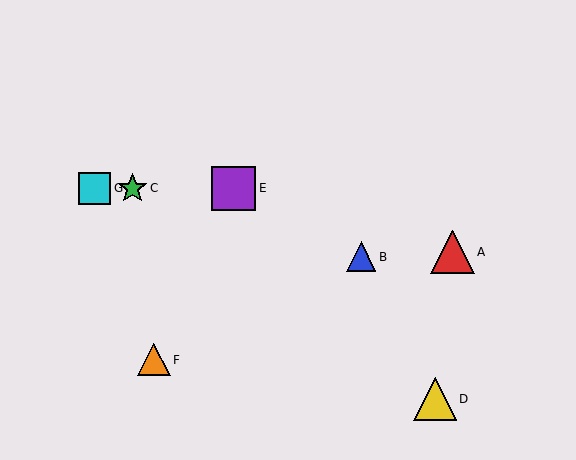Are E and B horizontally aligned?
No, E is at y≈188 and B is at y≈257.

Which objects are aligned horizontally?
Objects C, E, G are aligned horizontally.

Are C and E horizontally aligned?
Yes, both are at y≈188.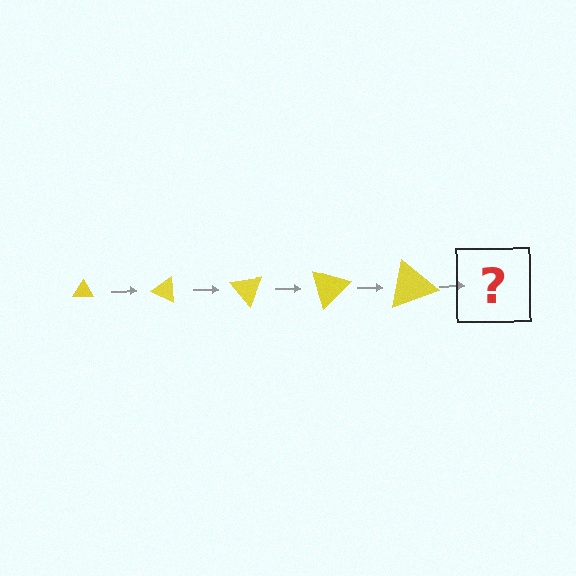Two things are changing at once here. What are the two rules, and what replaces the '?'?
The two rules are that the triangle grows larger each step and it rotates 25 degrees each step. The '?' should be a triangle, larger than the previous one and rotated 125 degrees from the start.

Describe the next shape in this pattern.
It should be a triangle, larger than the previous one and rotated 125 degrees from the start.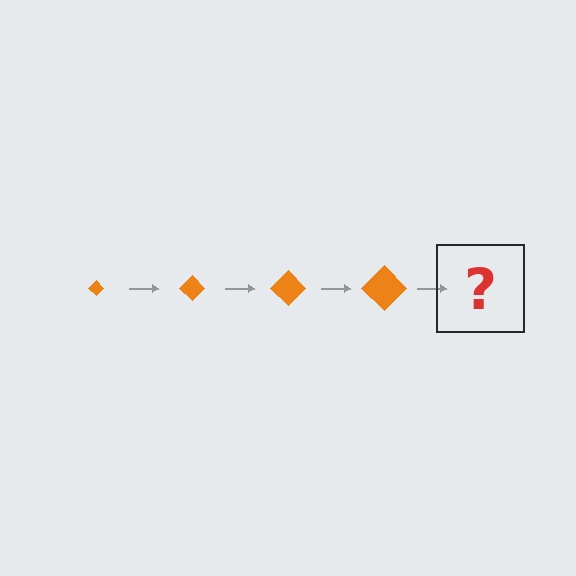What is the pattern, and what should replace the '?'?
The pattern is that the diamond gets progressively larger each step. The '?' should be an orange diamond, larger than the previous one.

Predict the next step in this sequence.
The next step is an orange diamond, larger than the previous one.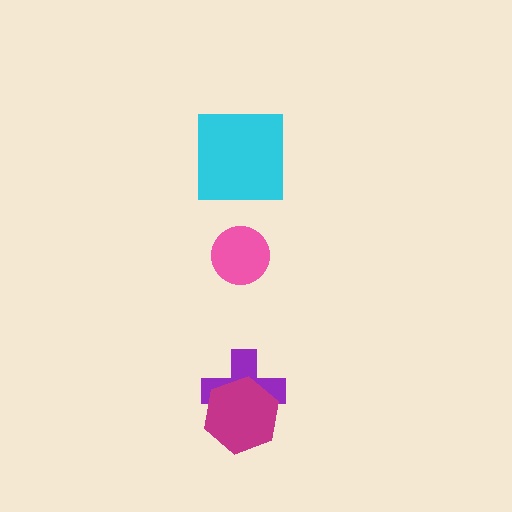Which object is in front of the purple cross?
The magenta hexagon is in front of the purple cross.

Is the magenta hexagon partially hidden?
No, no other shape covers it.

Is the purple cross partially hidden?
Yes, it is partially covered by another shape.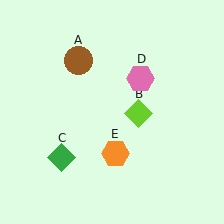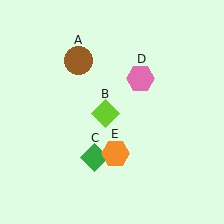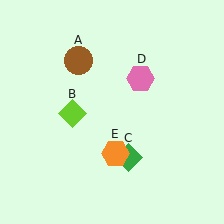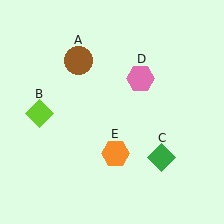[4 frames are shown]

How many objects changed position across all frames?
2 objects changed position: lime diamond (object B), green diamond (object C).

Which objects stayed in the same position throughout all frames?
Brown circle (object A) and pink hexagon (object D) and orange hexagon (object E) remained stationary.